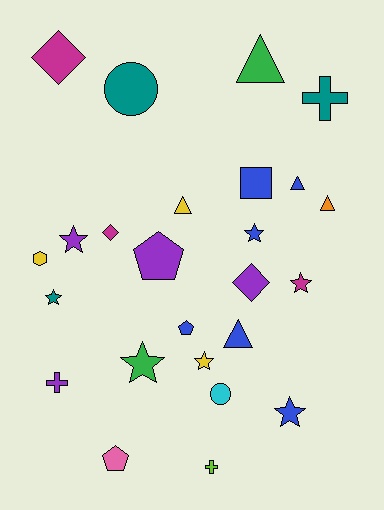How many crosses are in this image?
There are 3 crosses.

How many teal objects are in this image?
There are 3 teal objects.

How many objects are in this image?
There are 25 objects.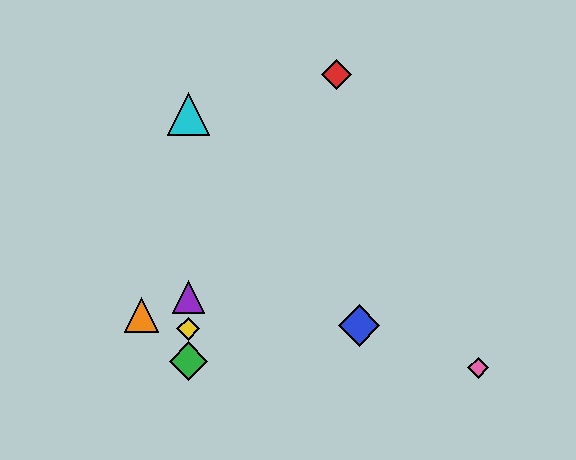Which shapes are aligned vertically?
The green diamond, the yellow diamond, the purple triangle, the cyan triangle are aligned vertically.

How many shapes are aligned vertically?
4 shapes (the green diamond, the yellow diamond, the purple triangle, the cyan triangle) are aligned vertically.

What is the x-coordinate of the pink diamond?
The pink diamond is at x≈478.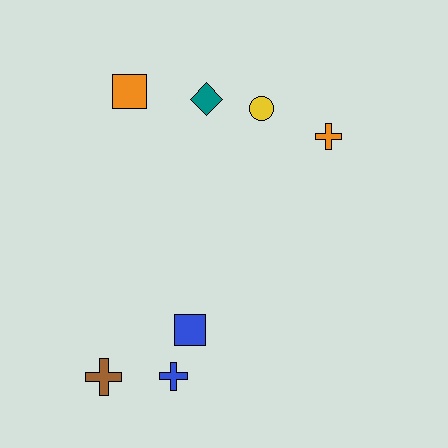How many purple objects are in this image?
There are no purple objects.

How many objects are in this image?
There are 7 objects.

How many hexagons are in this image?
There are no hexagons.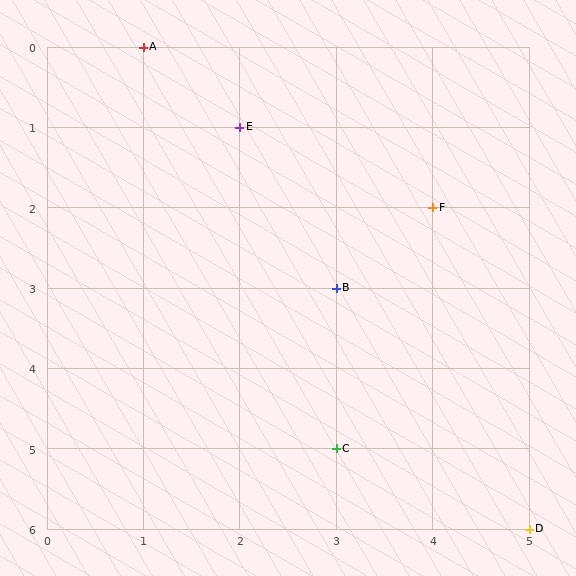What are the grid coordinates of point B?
Point B is at grid coordinates (3, 3).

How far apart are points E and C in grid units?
Points E and C are 1 column and 4 rows apart (about 4.1 grid units diagonally).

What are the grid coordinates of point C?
Point C is at grid coordinates (3, 5).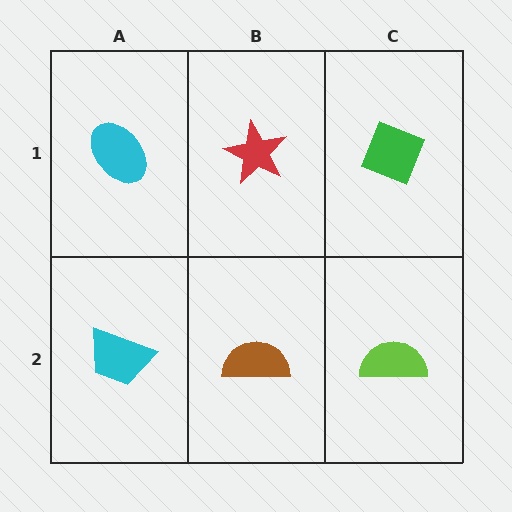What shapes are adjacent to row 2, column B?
A red star (row 1, column B), a cyan trapezoid (row 2, column A), a lime semicircle (row 2, column C).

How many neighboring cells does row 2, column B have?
3.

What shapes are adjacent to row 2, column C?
A green diamond (row 1, column C), a brown semicircle (row 2, column B).